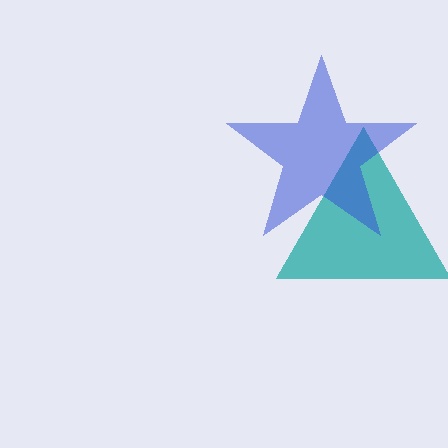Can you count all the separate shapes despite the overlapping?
Yes, there are 2 separate shapes.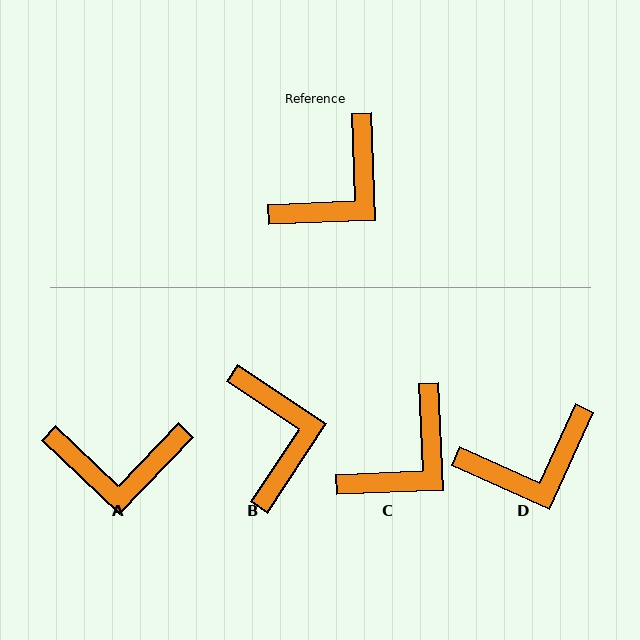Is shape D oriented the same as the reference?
No, it is off by about 27 degrees.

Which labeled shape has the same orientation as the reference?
C.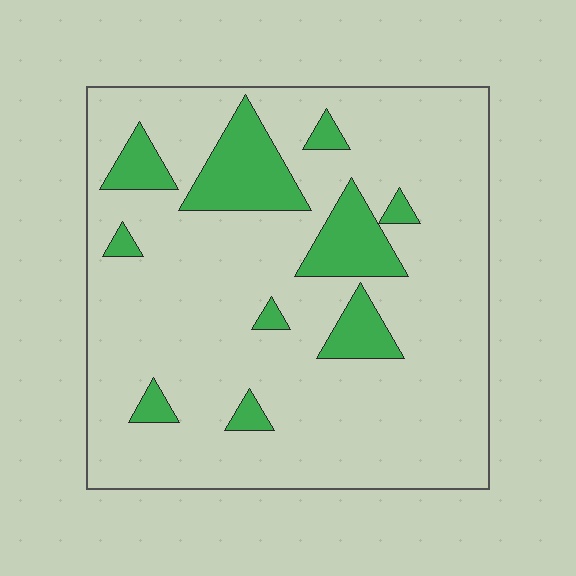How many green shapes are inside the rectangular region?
10.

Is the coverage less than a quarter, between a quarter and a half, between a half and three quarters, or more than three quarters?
Less than a quarter.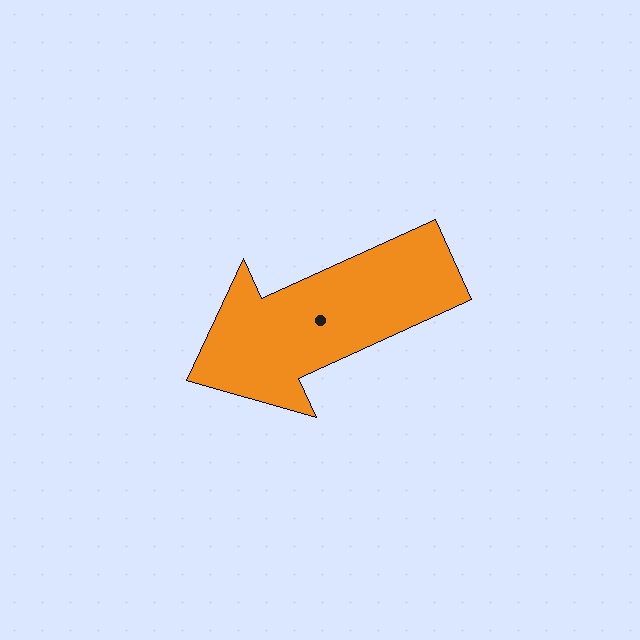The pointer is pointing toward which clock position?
Roughly 8 o'clock.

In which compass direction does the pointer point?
Southwest.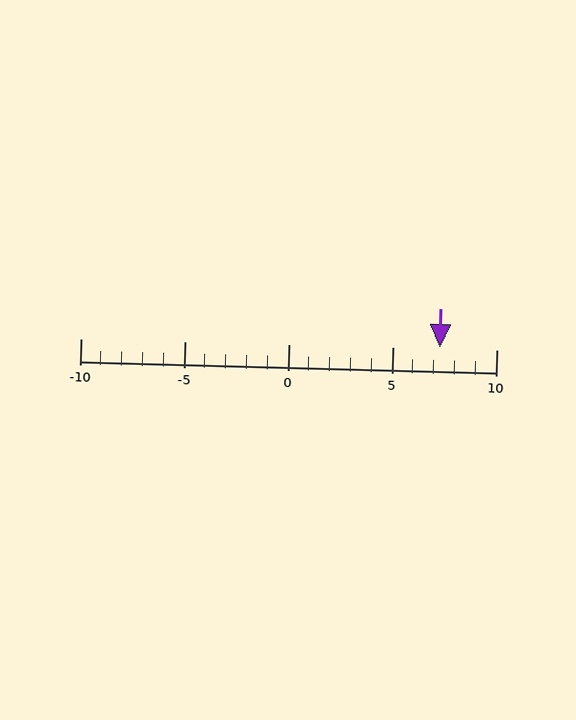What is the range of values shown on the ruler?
The ruler shows values from -10 to 10.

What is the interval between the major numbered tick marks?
The major tick marks are spaced 5 units apart.